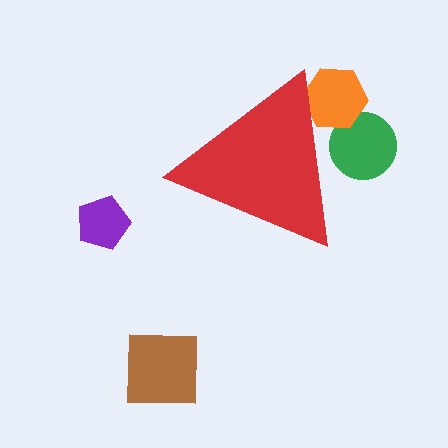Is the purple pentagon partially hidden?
No, the purple pentagon is fully visible.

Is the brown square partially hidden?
No, the brown square is fully visible.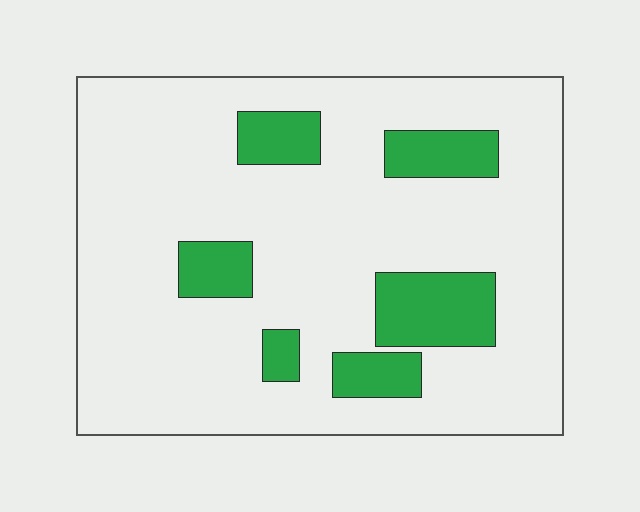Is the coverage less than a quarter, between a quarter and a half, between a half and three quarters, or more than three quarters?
Less than a quarter.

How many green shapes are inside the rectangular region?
6.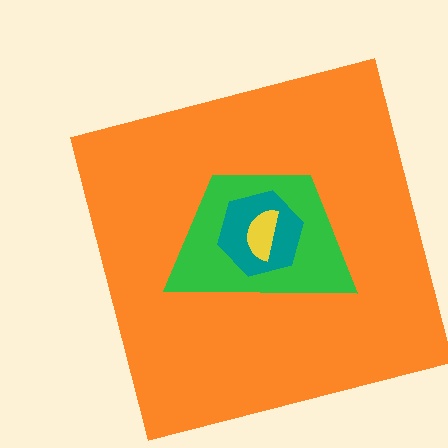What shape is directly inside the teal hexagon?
The yellow semicircle.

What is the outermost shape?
The orange square.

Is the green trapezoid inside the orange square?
Yes.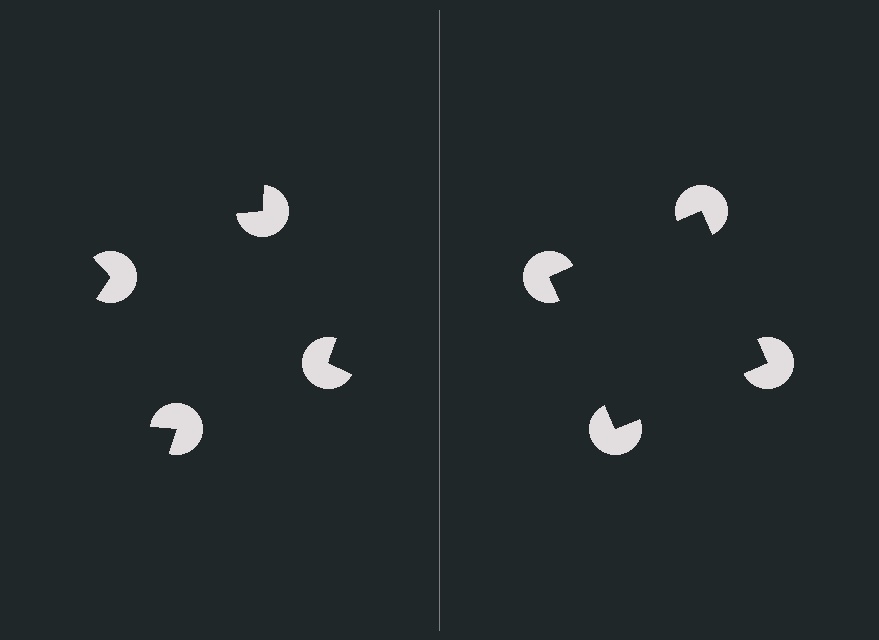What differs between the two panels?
The pac-man discs are positioned identically on both sides; only the wedge orientations differ. On the right they align to a square; on the left they are misaligned.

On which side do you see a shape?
An illusory square appears on the right side. On the left side the wedge cuts are rotated, so no coherent shape forms.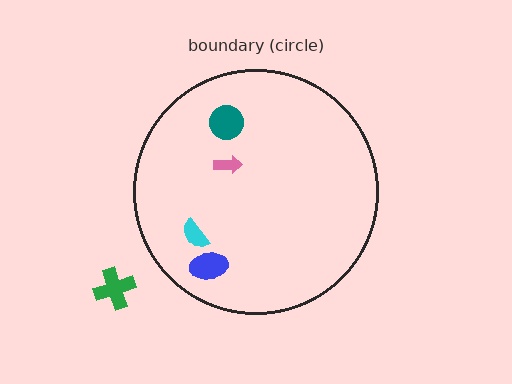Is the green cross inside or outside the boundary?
Outside.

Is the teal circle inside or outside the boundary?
Inside.